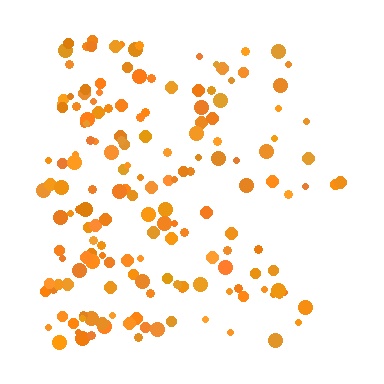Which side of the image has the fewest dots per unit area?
The right.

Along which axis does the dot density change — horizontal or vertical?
Horizontal.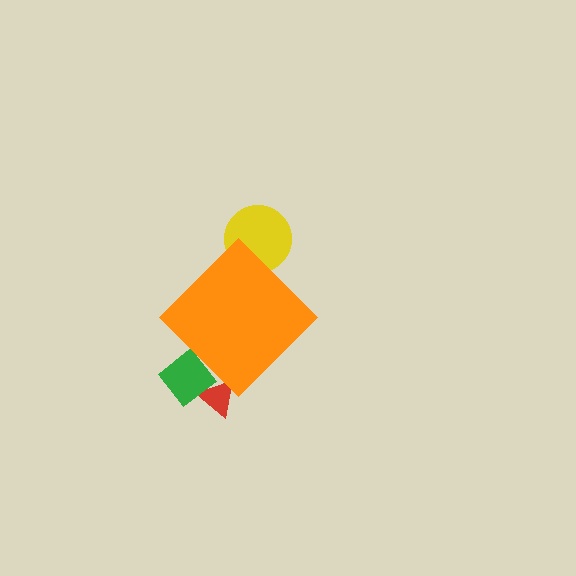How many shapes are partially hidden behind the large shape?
3 shapes are partially hidden.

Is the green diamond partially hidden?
Yes, the green diamond is partially hidden behind the orange diamond.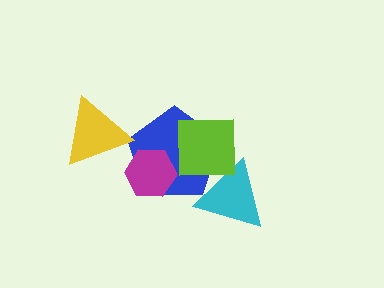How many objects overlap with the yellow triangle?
0 objects overlap with the yellow triangle.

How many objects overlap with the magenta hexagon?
1 object overlaps with the magenta hexagon.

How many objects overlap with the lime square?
2 objects overlap with the lime square.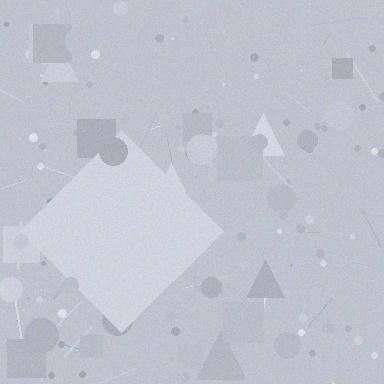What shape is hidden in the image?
A diamond is hidden in the image.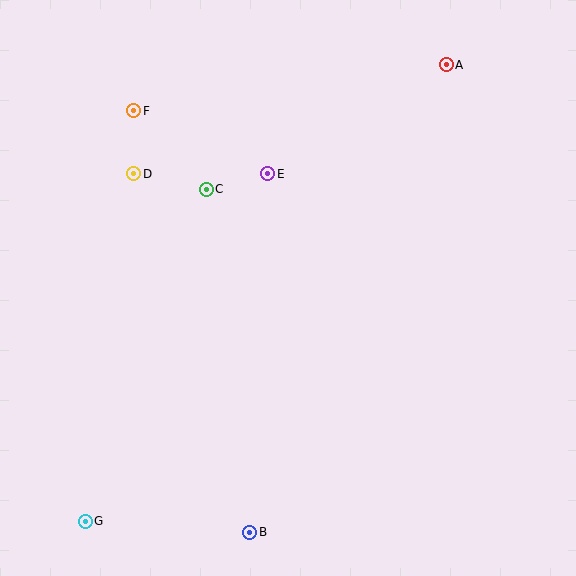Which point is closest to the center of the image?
Point E at (268, 174) is closest to the center.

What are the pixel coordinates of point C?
Point C is at (206, 189).